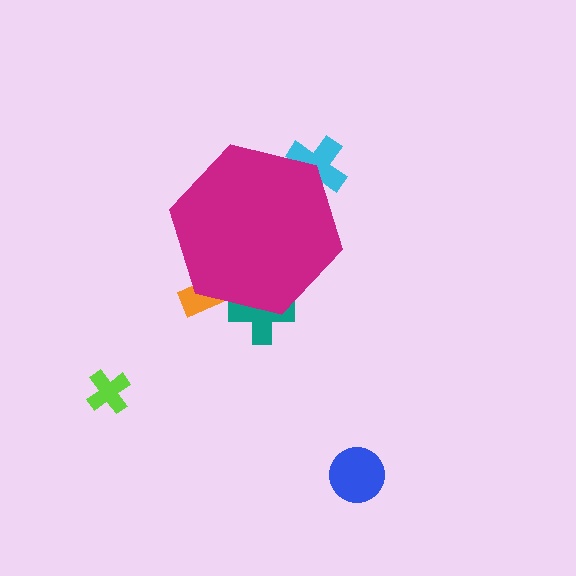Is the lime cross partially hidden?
No, the lime cross is fully visible.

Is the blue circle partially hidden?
No, the blue circle is fully visible.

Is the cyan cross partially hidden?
Yes, the cyan cross is partially hidden behind the magenta hexagon.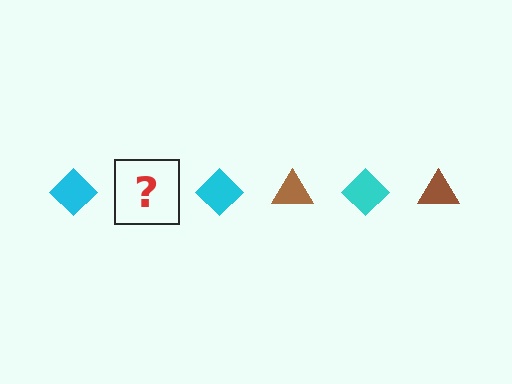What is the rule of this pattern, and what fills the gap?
The rule is that the pattern alternates between cyan diamond and brown triangle. The gap should be filled with a brown triangle.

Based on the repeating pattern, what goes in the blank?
The blank should be a brown triangle.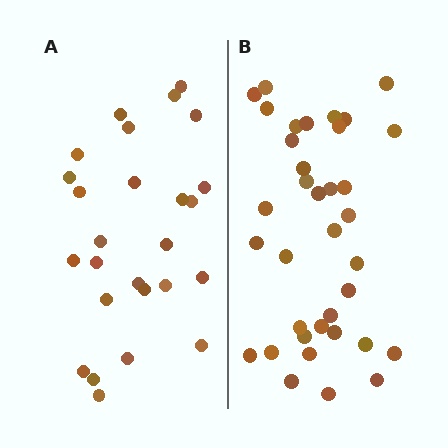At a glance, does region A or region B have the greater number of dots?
Region B (the right region) has more dots.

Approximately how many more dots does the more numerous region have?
Region B has roughly 10 or so more dots than region A.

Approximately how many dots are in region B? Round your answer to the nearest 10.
About 40 dots. (The exact count is 36, which rounds to 40.)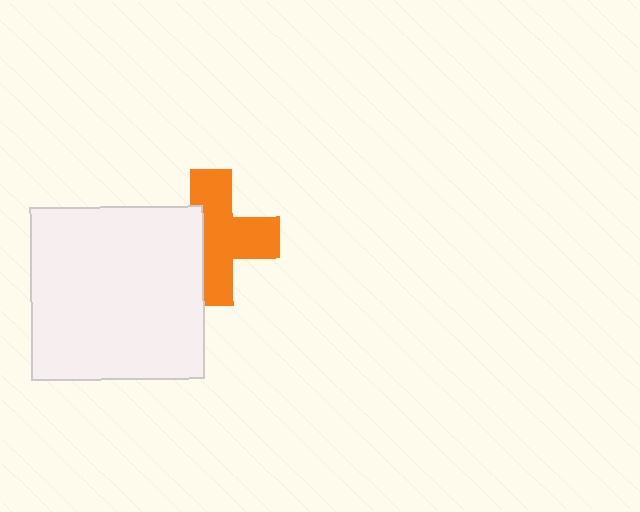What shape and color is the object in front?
The object in front is a white square.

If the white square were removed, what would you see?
You would see the complete orange cross.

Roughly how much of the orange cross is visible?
Most of it is visible (roughly 67%).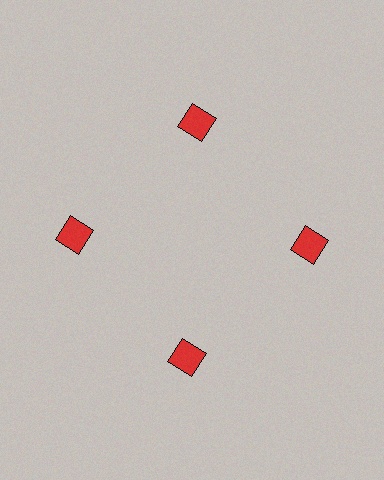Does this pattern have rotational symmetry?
Yes, this pattern has 4-fold rotational symmetry. It looks the same after rotating 90 degrees around the center.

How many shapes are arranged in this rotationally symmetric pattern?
There are 4 shapes, arranged in 4 groups of 1.